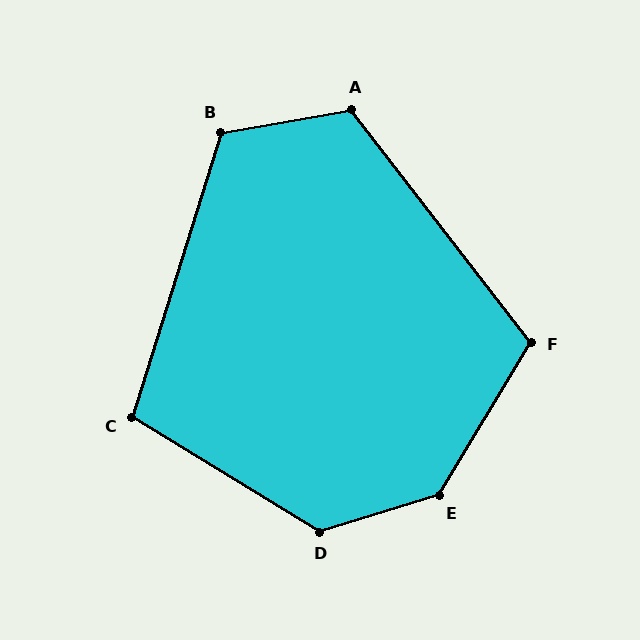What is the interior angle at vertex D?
Approximately 131 degrees (obtuse).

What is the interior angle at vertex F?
Approximately 111 degrees (obtuse).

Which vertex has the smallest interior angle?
C, at approximately 104 degrees.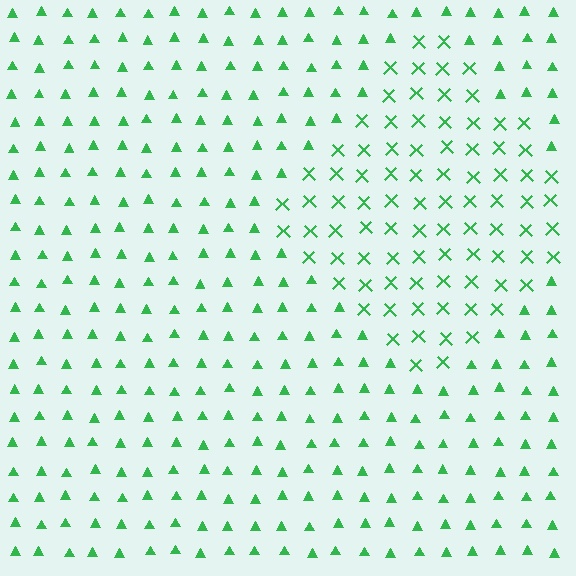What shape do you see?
I see a diamond.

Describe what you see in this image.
The image is filled with small green elements arranged in a uniform grid. A diamond-shaped region contains X marks, while the surrounding area contains triangles. The boundary is defined purely by the change in element shape.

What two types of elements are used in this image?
The image uses X marks inside the diamond region and triangles outside it.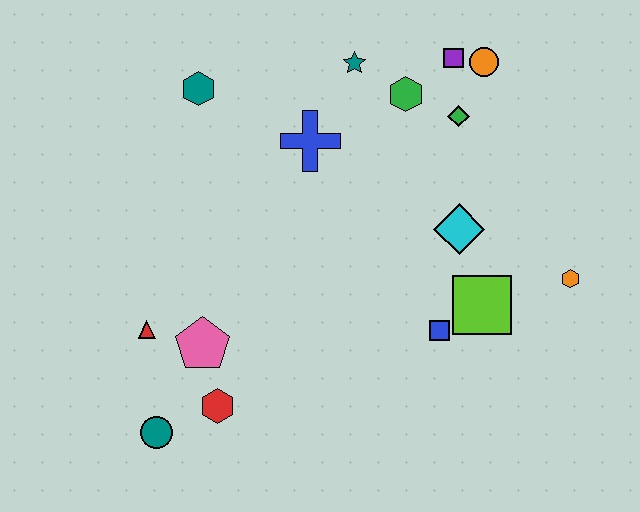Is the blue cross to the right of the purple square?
No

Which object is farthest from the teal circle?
The orange circle is farthest from the teal circle.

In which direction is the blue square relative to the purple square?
The blue square is below the purple square.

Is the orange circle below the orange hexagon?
No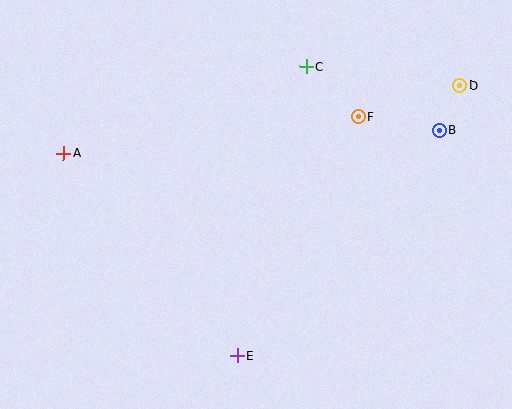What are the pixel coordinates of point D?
Point D is at (460, 86).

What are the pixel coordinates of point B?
Point B is at (439, 130).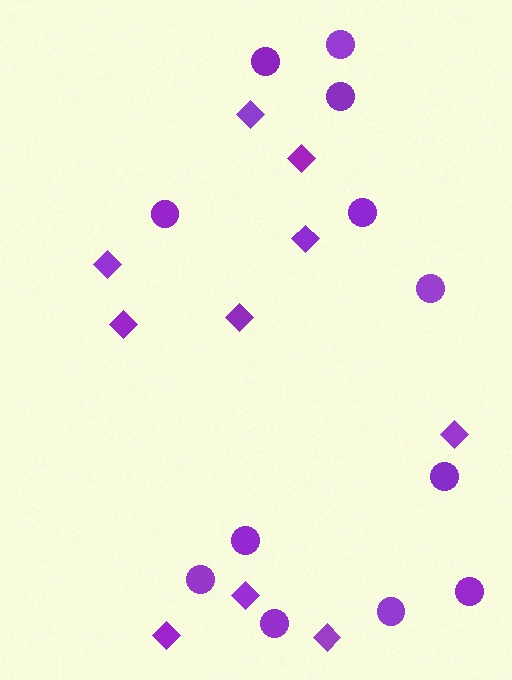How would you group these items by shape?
There are 2 groups: one group of diamonds (10) and one group of circles (12).